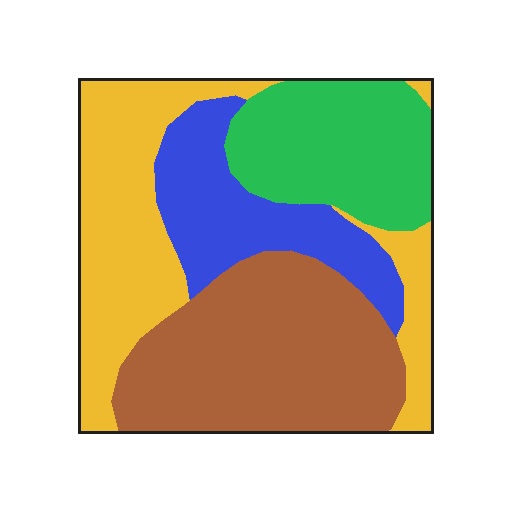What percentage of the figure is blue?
Blue takes up about one sixth (1/6) of the figure.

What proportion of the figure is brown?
Brown takes up about one third (1/3) of the figure.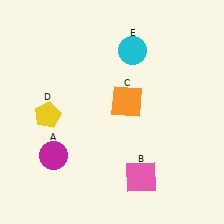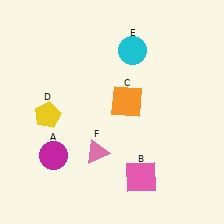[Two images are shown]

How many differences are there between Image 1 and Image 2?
There is 1 difference between the two images.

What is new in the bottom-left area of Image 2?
A pink triangle (F) was added in the bottom-left area of Image 2.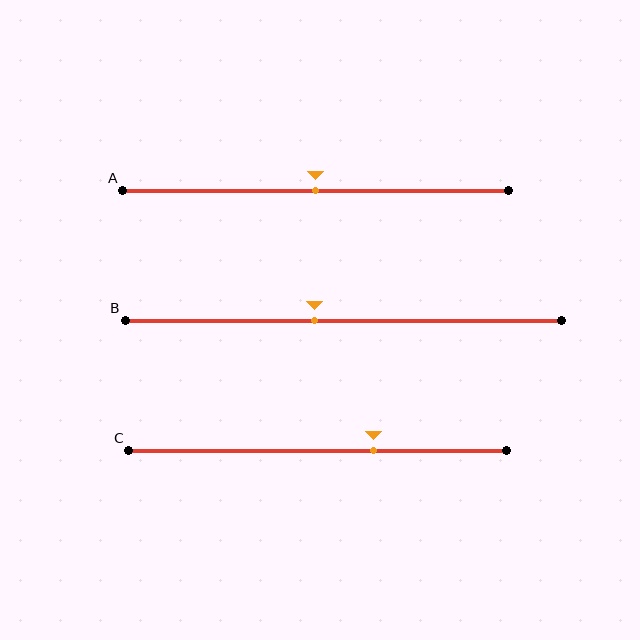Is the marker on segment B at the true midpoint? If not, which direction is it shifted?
No, the marker on segment B is shifted to the left by about 7% of the segment length.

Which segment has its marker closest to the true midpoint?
Segment A has its marker closest to the true midpoint.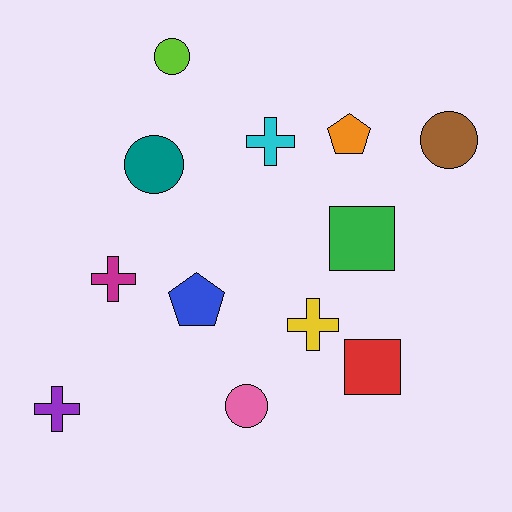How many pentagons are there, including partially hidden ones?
There are 2 pentagons.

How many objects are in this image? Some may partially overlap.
There are 12 objects.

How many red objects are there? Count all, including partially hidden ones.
There is 1 red object.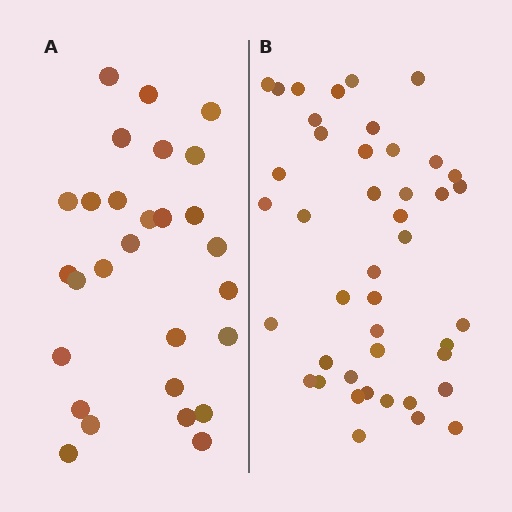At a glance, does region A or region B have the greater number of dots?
Region B (the right region) has more dots.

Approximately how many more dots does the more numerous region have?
Region B has approximately 15 more dots than region A.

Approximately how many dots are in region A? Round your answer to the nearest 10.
About 30 dots. (The exact count is 28, which rounds to 30.)